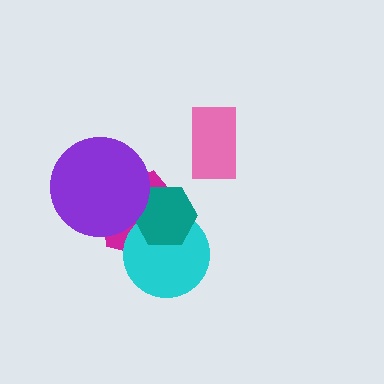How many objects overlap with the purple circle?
2 objects overlap with the purple circle.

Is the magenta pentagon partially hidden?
Yes, it is partially covered by another shape.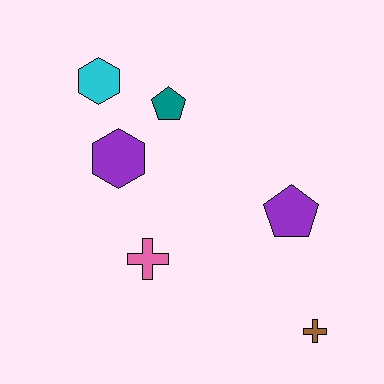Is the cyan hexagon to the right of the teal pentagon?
No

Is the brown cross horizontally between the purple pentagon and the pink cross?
No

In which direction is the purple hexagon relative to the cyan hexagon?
The purple hexagon is below the cyan hexagon.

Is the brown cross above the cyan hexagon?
No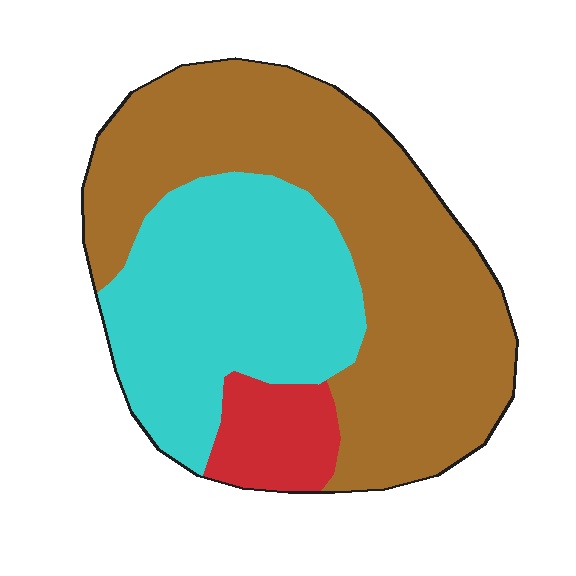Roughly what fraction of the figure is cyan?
Cyan takes up about three eighths (3/8) of the figure.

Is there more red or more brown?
Brown.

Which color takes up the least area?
Red, at roughly 10%.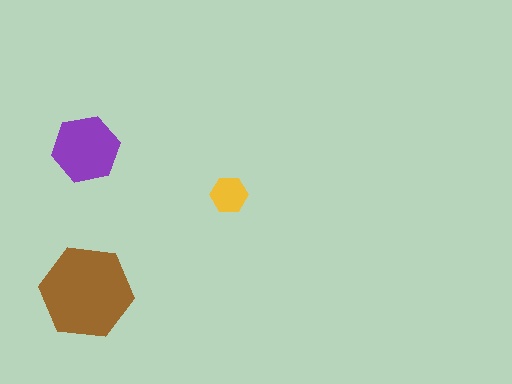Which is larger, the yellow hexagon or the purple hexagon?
The purple one.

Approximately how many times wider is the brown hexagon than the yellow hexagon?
About 2.5 times wider.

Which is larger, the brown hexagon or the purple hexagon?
The brown one.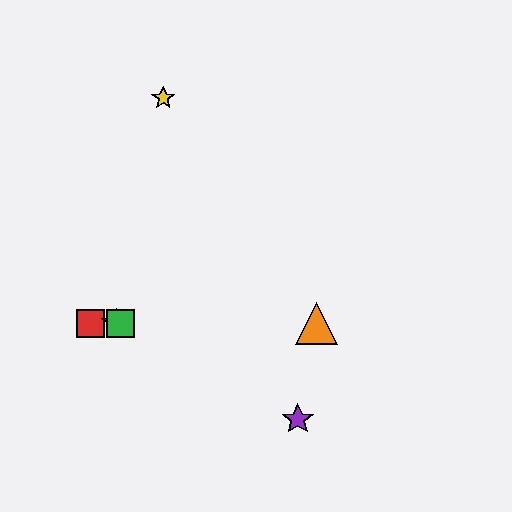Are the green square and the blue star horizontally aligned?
Yes, both are at y≈324.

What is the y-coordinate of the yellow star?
The yellow star is at y≈98.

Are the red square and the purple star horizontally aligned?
No, the red square is at y≈324 and the purple star is at y≈419.